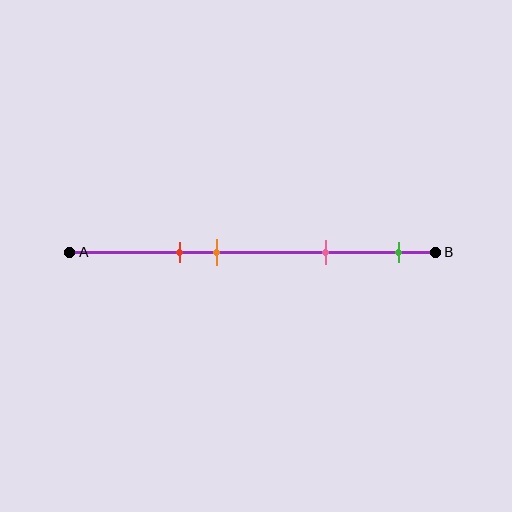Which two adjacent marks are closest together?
The red and orange marks are the closest adjacent pair.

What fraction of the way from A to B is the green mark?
The green mark is approximately 90% (0.9) of the way from A to B.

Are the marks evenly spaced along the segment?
No, the marks are not evenly spaced.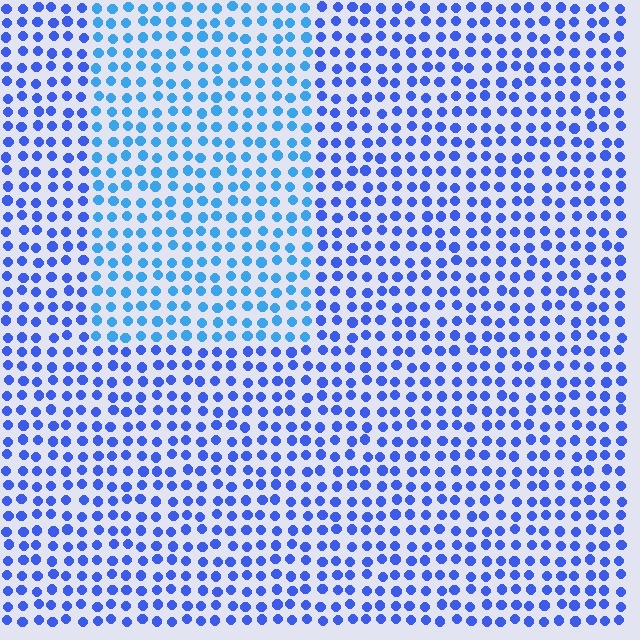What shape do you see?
I see a rectangle.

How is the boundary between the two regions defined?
The boundary is defined purely by a slight shift in hue (about 26 degrees). Spacing, size, and orientation are identical on both sides.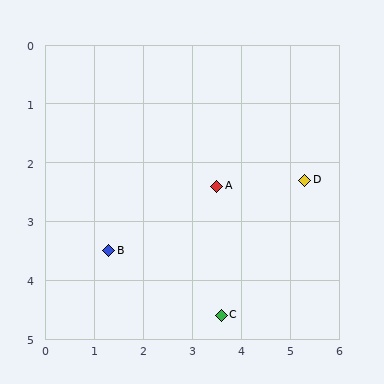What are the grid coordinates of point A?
Point A is at approximately (3.5, 2.4).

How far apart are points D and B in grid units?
Points D and B are about 4.2 grid units apart.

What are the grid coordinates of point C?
Point C is at approximately (3.6, 4.6).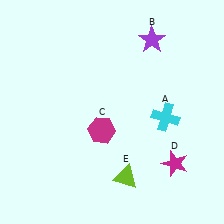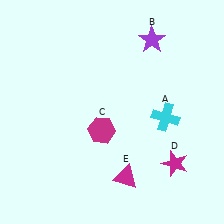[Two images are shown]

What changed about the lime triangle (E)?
In Image 1, E is lime. In Image 2, it changed to magenta.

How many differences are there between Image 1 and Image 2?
There is 1 difference between the two images.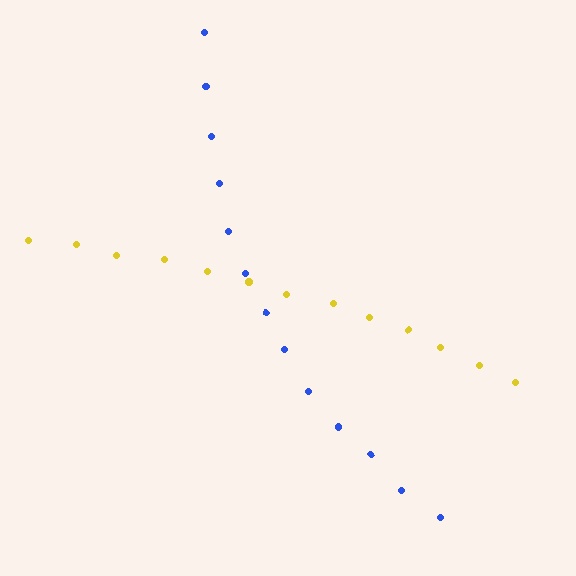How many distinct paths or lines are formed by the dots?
There are 2 distinct paths.